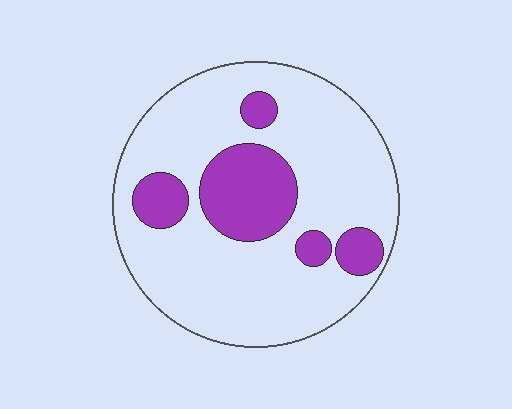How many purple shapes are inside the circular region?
5.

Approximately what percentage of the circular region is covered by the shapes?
Approximately 20%.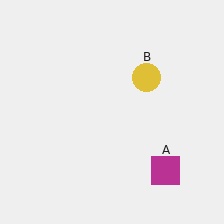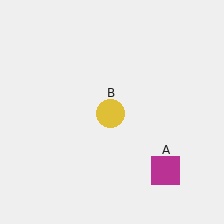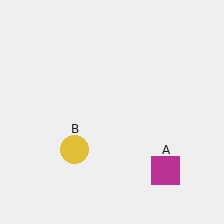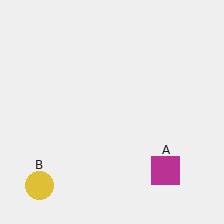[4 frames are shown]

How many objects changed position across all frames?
1 object changed position: yellow circle (object B).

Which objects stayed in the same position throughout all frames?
Magenta square (object A) remained stationary.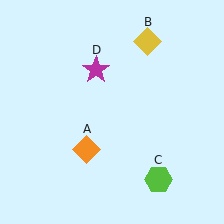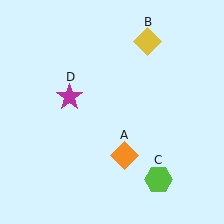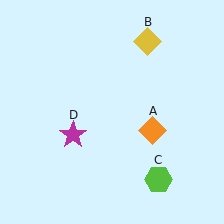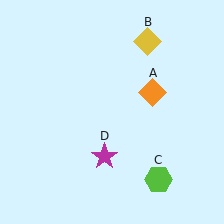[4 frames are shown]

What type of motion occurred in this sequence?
The orange diamond (object A), magenta star (object D) rotated counterclockwise around the center of the scene.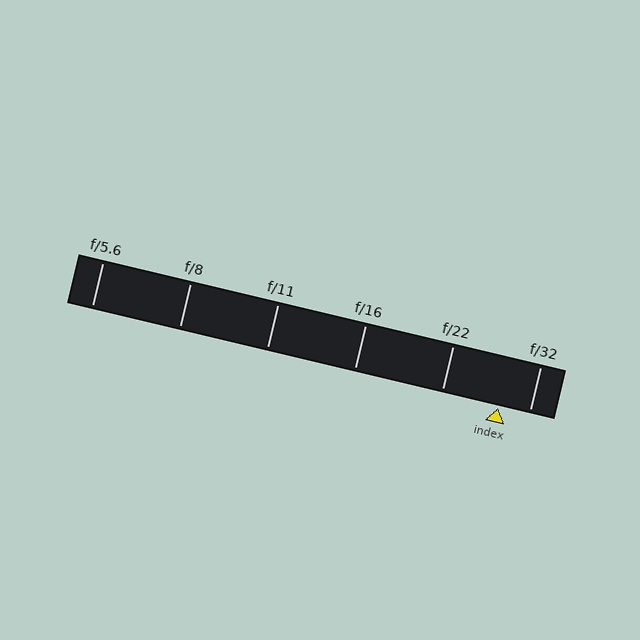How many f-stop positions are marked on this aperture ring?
There are 6 f-stop positions marked.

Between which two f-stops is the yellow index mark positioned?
The index mark is between f/22 and f/32.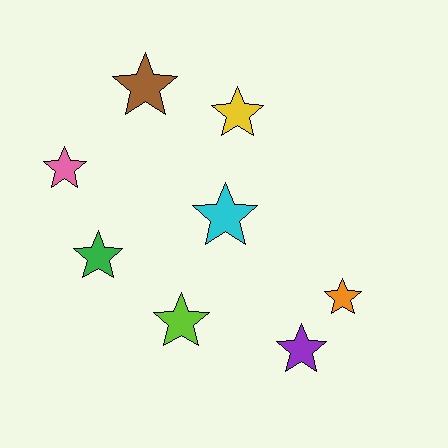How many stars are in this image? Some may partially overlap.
There are 8 stars.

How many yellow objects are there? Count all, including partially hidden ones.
There is 1 yellow object.